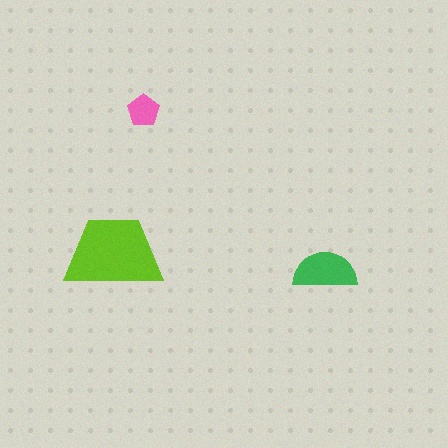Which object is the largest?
The lime trapezoid.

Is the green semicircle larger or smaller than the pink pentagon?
Larger.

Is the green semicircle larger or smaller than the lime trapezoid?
Smaller.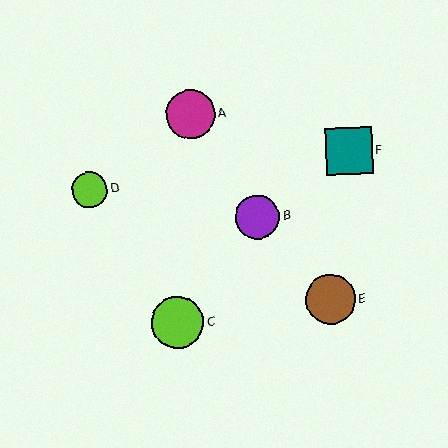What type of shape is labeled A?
Shape A is a magenta circle.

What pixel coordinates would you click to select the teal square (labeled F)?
Click at (349, 151) to select the teal square F.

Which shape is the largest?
The lime circle (labeled C) is the largest.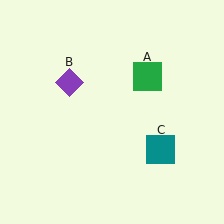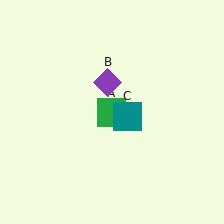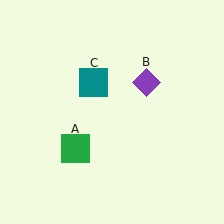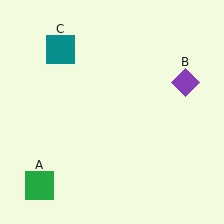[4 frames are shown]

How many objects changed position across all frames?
3 objects changed position: green square (object A), purple diamond (object B), teal square (object C).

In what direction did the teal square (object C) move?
The teal square (object C) moved up and to the left.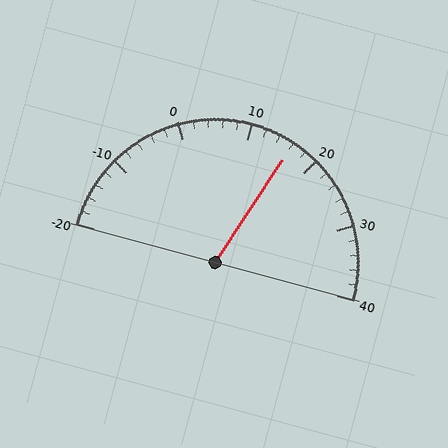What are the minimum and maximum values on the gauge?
The gauge ranges from -20 to 40.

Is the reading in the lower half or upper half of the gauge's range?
The reading is in the upper half of the range (-20 to 40).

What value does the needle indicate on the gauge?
The needle indicates approximately 16.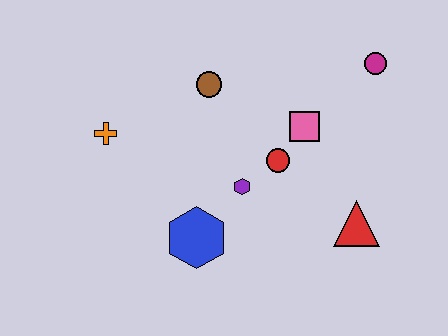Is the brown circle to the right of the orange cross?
Yes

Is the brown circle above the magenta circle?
No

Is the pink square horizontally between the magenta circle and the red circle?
Yes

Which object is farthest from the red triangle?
The orange cross is farthest from the red triangle.